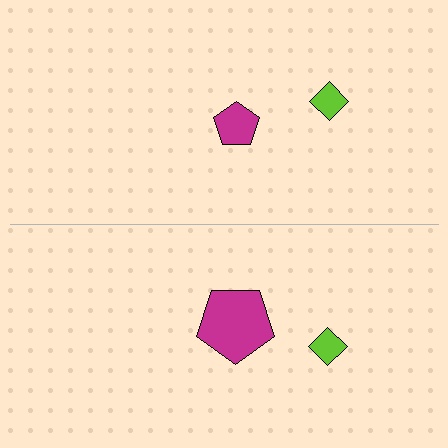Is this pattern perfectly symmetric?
No, the pattern is not perfectly symmetric. The magenta pentagon on the bottom side has a different size than its mirror counterpart.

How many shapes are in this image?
There are 4 shapes in this image.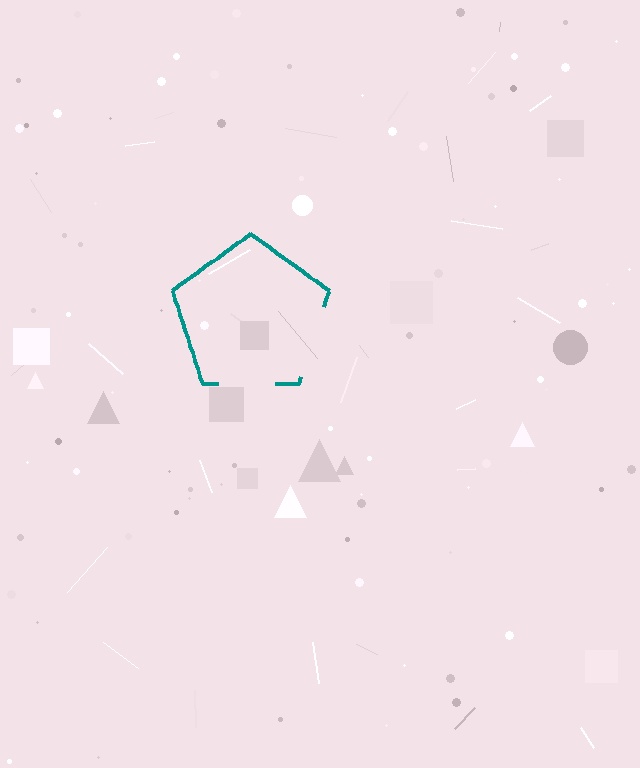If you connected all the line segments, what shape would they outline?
They would outline a pentagon.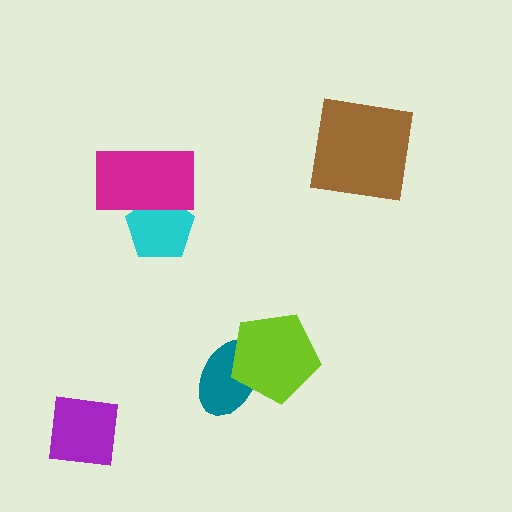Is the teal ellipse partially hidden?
Yes, it is partially covered by another shape.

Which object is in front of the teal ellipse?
The lime pentagon is in front of the teal ellipse.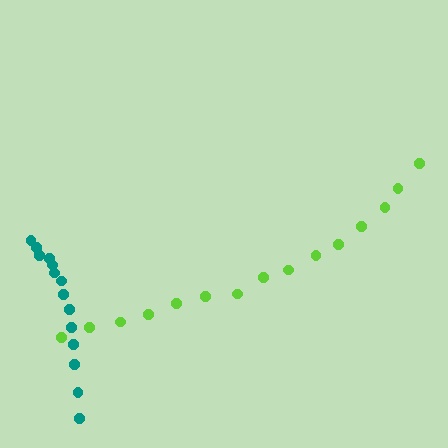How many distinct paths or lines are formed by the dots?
There are 2 distinct paths.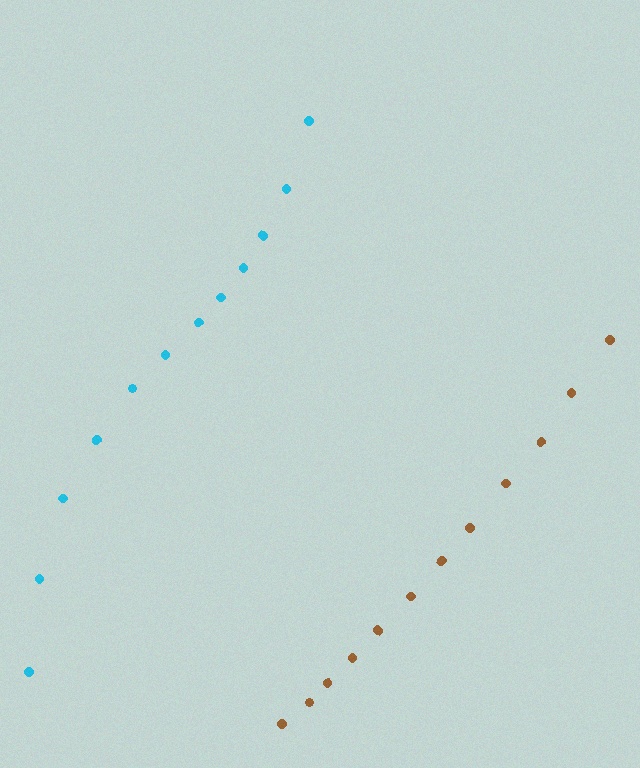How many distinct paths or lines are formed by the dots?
There are 2 distinct paths.